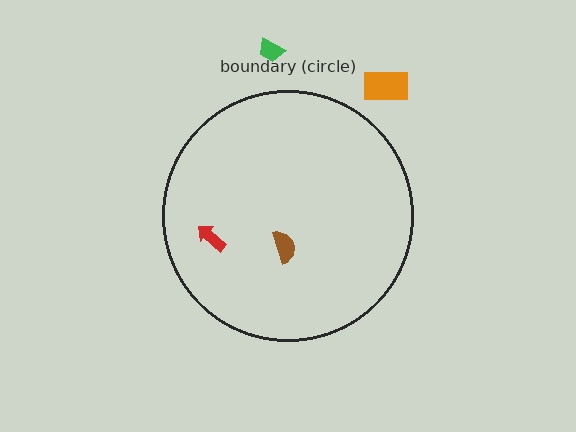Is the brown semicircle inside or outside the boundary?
Inside.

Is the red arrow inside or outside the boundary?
Inside.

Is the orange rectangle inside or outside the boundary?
Outside.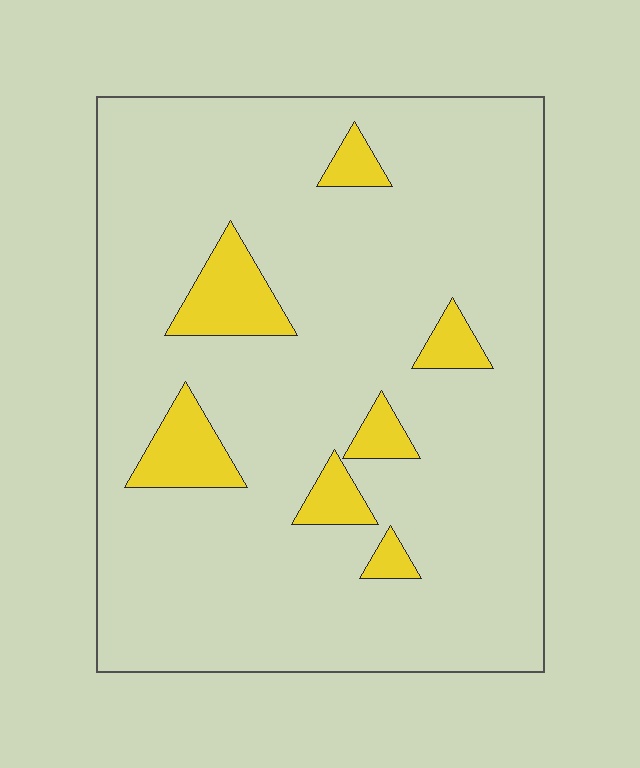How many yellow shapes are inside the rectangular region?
7.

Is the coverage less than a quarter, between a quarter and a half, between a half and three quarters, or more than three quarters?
Less than a quarter.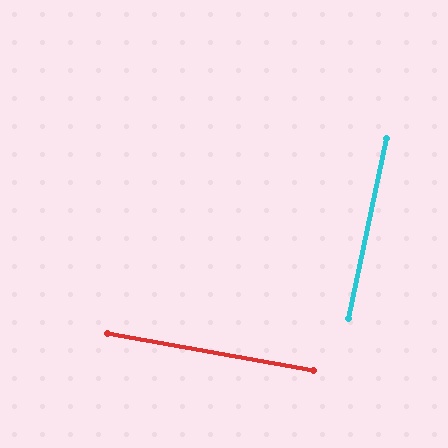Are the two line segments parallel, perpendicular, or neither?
Perpendicular — they meet at approximately 89°.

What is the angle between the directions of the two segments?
Approximately 89 degrees.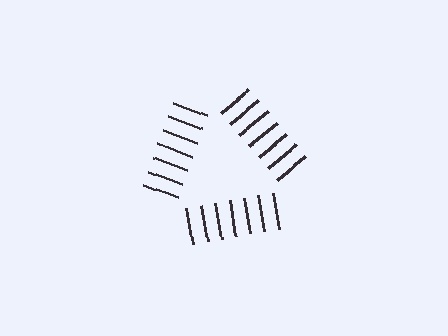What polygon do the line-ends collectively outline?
An illusory triangle — the line segments terminate on its edges but no continuous stroke is drawn.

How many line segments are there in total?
21 — 7 along each of the 3 edges.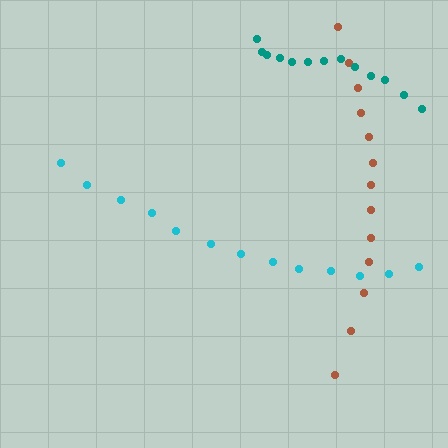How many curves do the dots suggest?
There are 3 distinct paths.